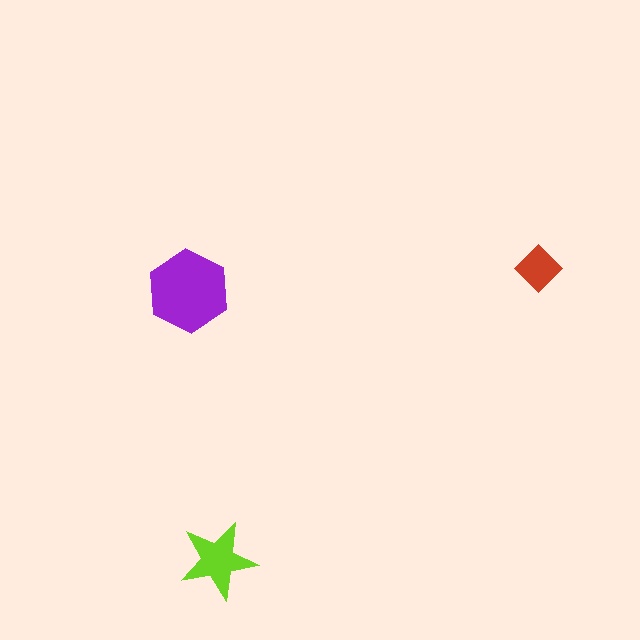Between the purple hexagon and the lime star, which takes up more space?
The purple hexagon.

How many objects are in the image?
There are 3 objects in the image.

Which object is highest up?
The red diamond is topmost.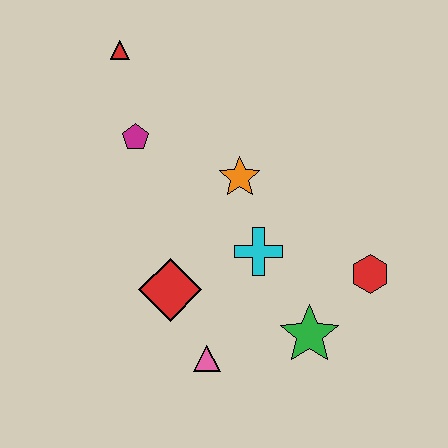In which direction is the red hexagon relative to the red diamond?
The red hexagon is to the right of the red diamond.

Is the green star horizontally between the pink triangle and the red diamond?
No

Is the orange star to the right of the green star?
No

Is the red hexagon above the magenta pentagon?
No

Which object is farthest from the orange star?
The pink triangle is farthest from the orange star.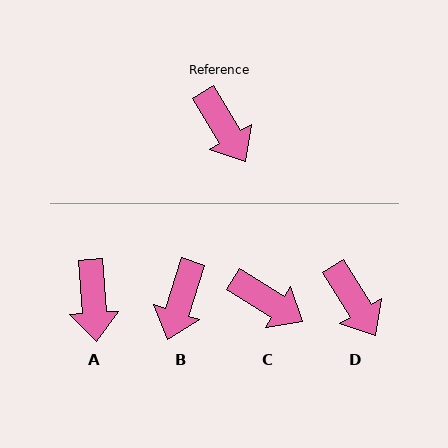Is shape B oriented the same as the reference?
No, it is off by about 50 degrees.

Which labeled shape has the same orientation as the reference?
D.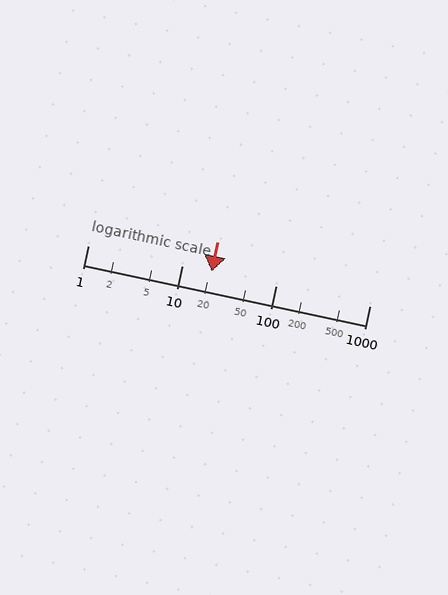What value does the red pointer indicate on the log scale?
The pointer indicates approximately 21.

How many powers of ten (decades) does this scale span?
The scale spans 3 decades, from 1 to 1000.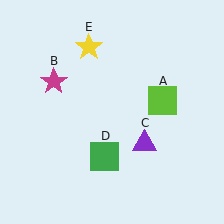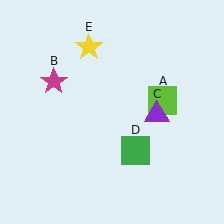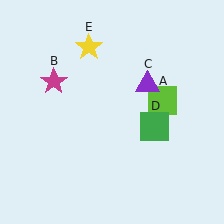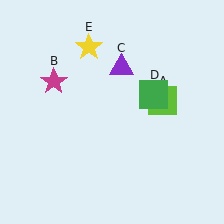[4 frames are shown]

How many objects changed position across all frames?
2 objects changed position: purple triangle (object C), green square (object D).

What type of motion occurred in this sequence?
The purple triangle (object C), green square (object D) rotated counterclockwise around the center of the scene.